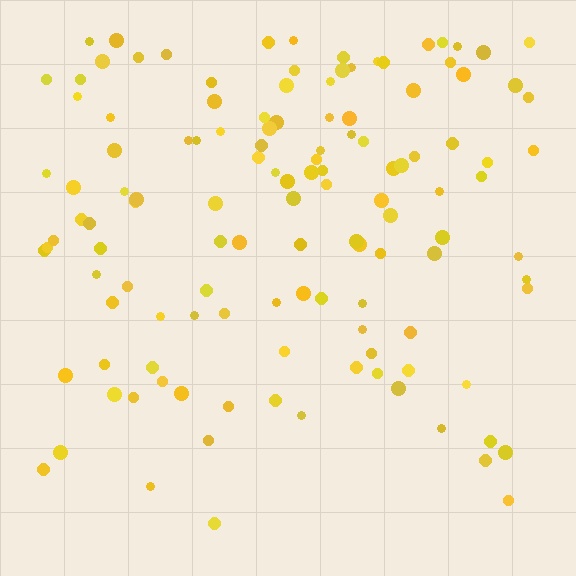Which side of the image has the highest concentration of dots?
The top.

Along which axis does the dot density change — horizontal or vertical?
Vertical.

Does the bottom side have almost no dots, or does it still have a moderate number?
Still a moderate number, just noticeably fewer than the top.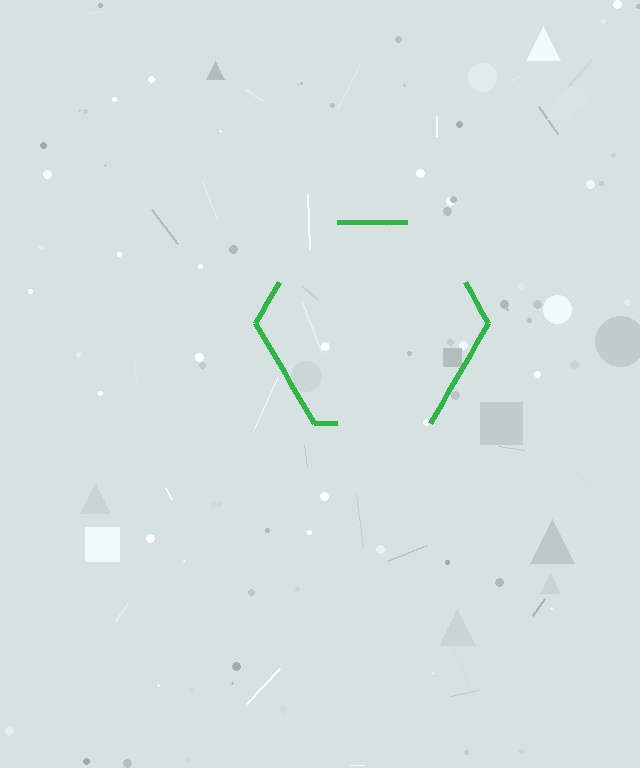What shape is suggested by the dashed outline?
The dashed outline suggests a hexagon.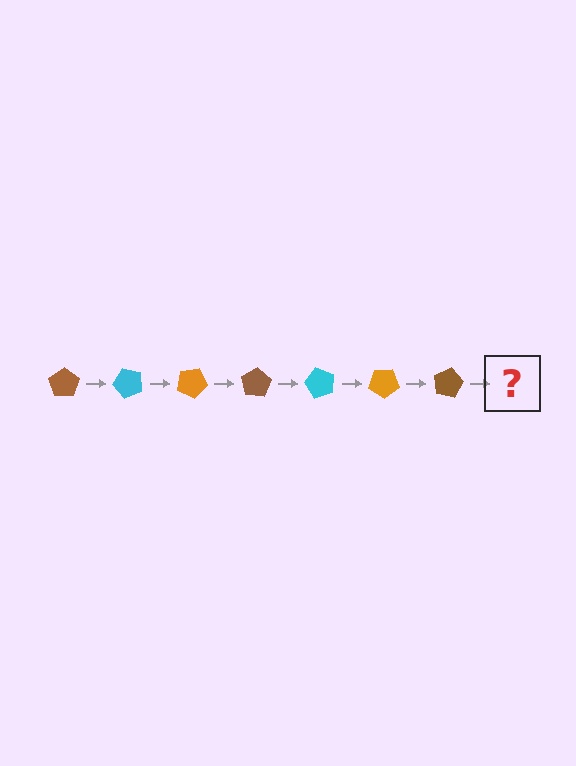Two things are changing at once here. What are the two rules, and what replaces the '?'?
The two rules are that it rotates 50 degrees each step and the color cycles through brown, cyan, and orange. The '?' should be a cyan pentagon, rotated 350 degrees from the start.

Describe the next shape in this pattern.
It should be a cyan pentagon, rotated 350 degrees from the start.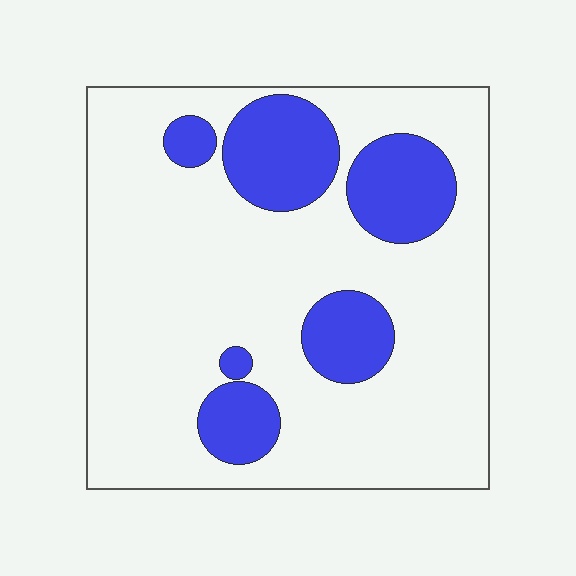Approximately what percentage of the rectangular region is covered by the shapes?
Approximately 20%.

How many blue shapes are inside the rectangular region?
6.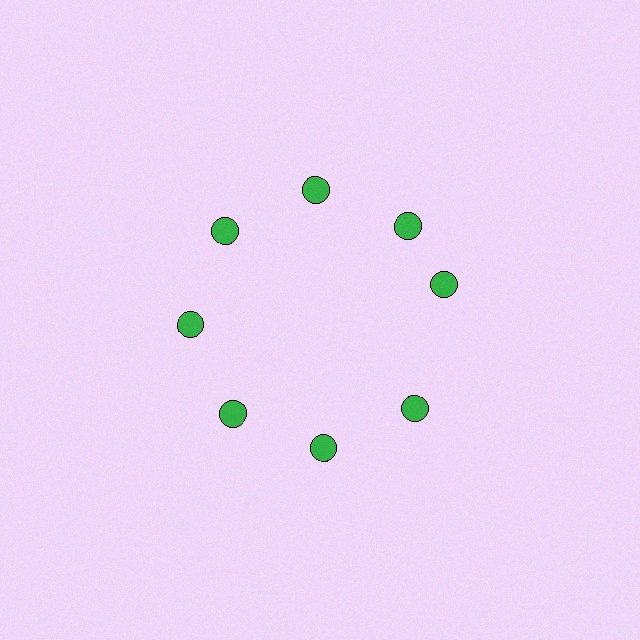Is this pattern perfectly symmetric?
No. The 8 green circles are arranged in a ring, but one element near the 3 o'clock position is rotated out of alignment along the ring, breaking the 8-fold rotational symmetry.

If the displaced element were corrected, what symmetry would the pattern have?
It would have 8-fold rotational symmetry — the pattern would map onto itself every 45 degrees.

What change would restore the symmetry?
The symmetry would be restored by rotating it back into even spacing with its neighbors so that all 8 circles sit at equal angles and equal distance from the center.